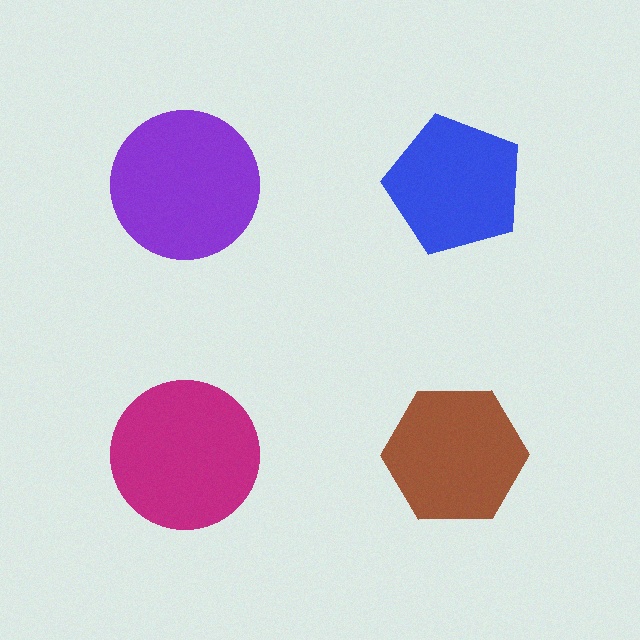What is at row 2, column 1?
A magenta circle.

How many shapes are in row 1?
2 shapes.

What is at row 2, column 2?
A brown hexagon.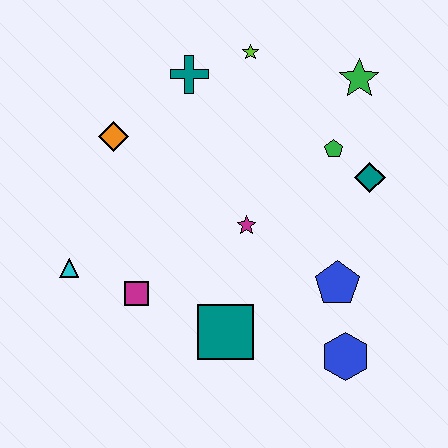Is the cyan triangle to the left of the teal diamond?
Yes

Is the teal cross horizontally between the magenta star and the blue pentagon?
No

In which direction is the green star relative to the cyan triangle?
The green star is to the right of the cyan triangle.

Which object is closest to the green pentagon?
The teal diamond is closest to the green pentagon.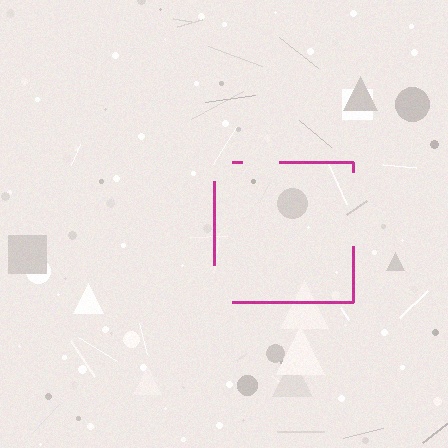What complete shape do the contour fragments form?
The contour fragments form a square.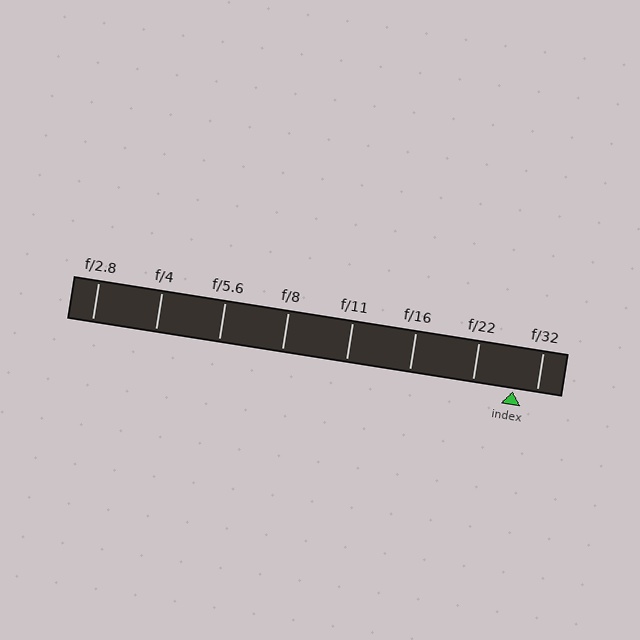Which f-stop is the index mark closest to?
The index mark is closest to f/32.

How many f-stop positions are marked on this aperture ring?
There are 8 f-stop positions marked.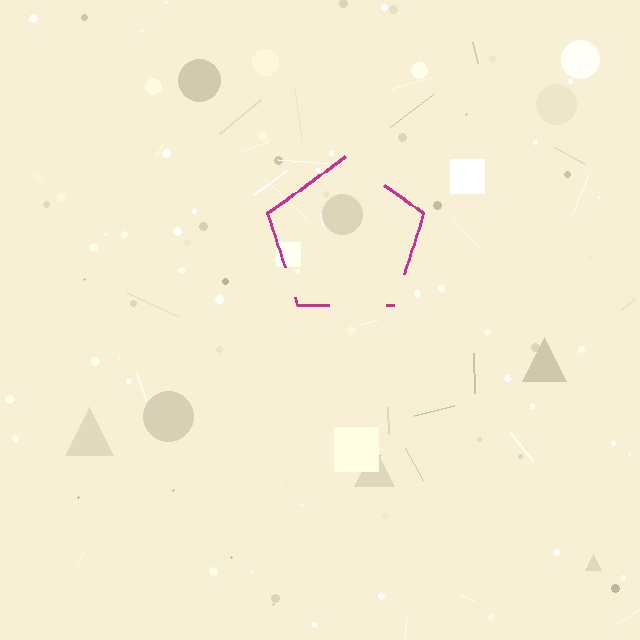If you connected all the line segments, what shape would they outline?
They would outline a pentagon.